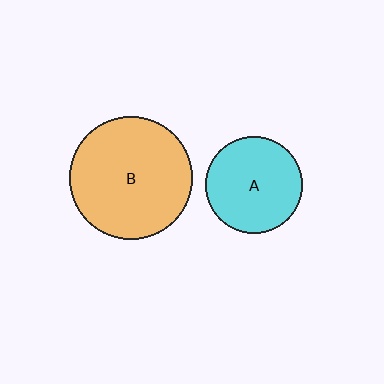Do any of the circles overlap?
No, none of the circles overlap.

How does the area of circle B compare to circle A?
Approximately 1.6 times.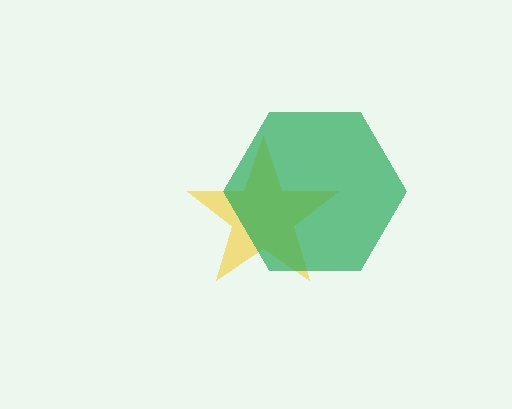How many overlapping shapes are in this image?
There are 2 overlapping shapes in the image.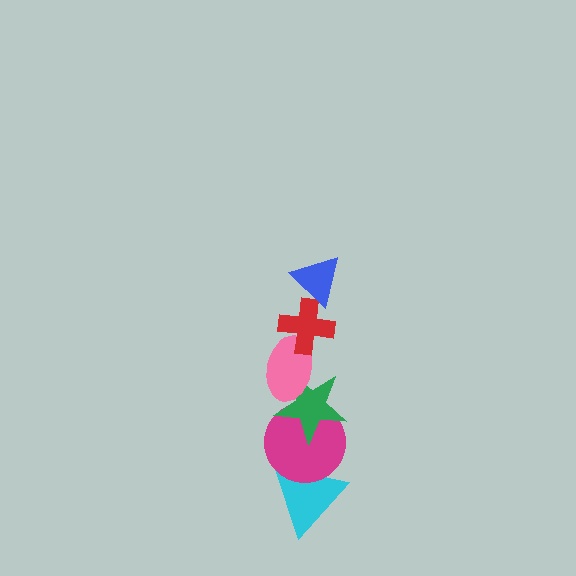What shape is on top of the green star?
The pink ellipse is on top of the green star.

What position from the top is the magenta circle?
The magenta circle is 5th from the top.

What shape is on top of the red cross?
The blue triangle is on top of the red cross.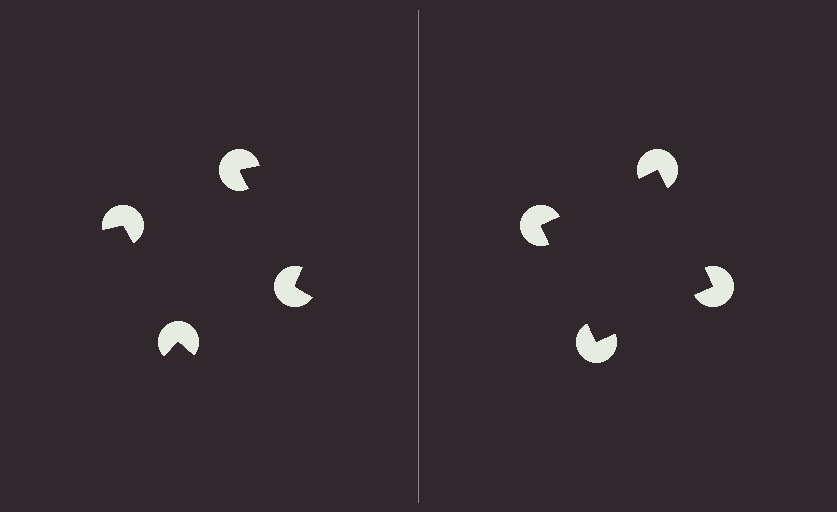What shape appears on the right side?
An illusory square.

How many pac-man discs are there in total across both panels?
8 — 4 on each side.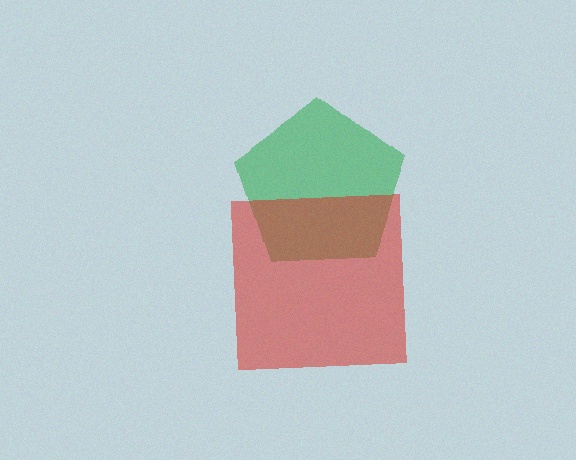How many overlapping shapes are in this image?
There are 2 overlapping shapes in the image.